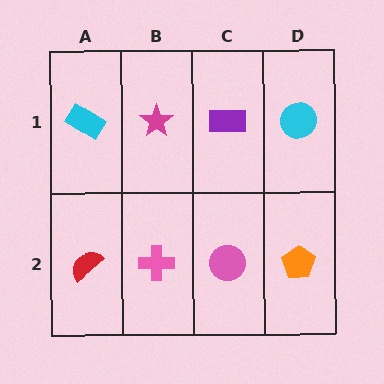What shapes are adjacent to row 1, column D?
An orange pentagon (row 2, column D), a purple rectangle (row 1, column C).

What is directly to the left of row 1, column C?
A magenta star.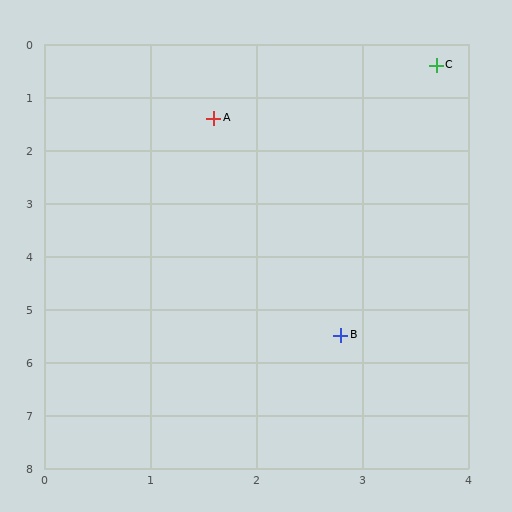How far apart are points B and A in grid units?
Points B and A are about 4.3 grid units apart.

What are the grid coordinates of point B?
Point B is at approximately (2.8, 5.5).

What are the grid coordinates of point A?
Point A is at approximately (1.6, 1.4).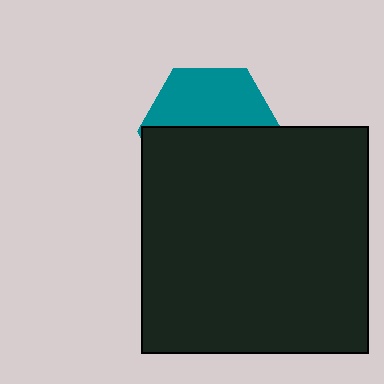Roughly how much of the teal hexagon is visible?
A small part of it is visible (roughly 44%).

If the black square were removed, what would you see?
You would see the complete teal hexagon.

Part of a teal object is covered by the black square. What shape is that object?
It is a hexagon.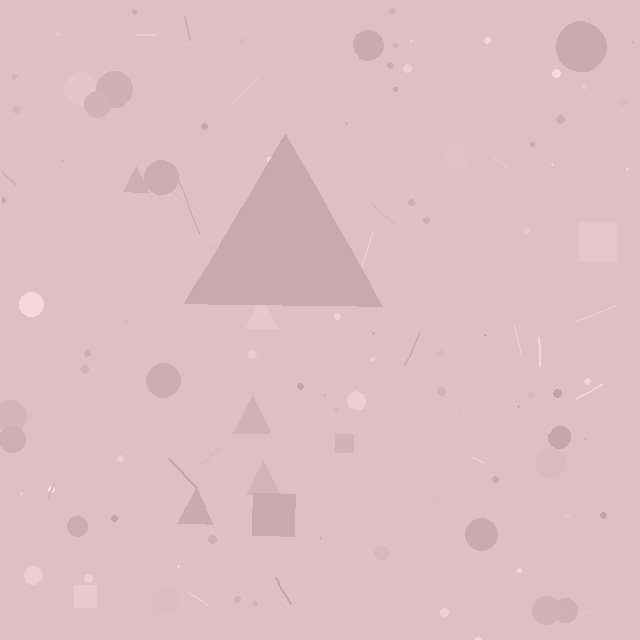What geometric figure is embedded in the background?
A triangle is embedded in the background.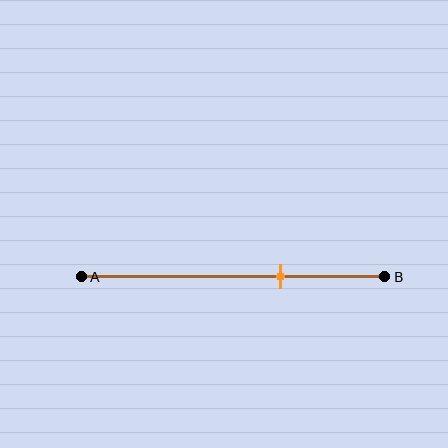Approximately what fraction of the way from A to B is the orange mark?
The orange mark is approximately 65% of the way from A to B.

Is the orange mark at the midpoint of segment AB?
No, the mark is at about 65% from A, not at the 50% midpoint.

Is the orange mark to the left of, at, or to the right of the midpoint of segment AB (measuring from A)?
The orange mark is to the right of the midpoint of segment AB.